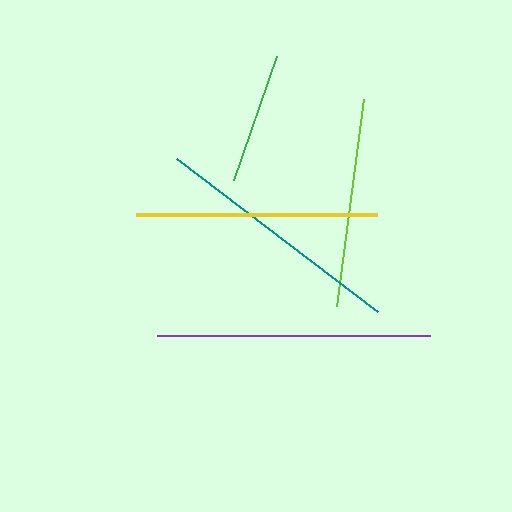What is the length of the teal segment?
The teal segment is approximately 252 pixels long.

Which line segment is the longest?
The purple line is the longest at approximately 273 pixels.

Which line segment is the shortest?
The green line is the shortest at approximately 131 pixels.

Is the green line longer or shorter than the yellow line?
The yellow line is longer than the green line.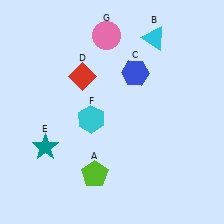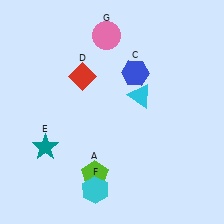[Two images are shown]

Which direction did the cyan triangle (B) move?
The cyan triangle (B) moved down.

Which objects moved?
The objects that moved are: the cyan triangle (B), the cyan hexagon (F).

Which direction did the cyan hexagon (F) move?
The cyan hexagon (F) moved down.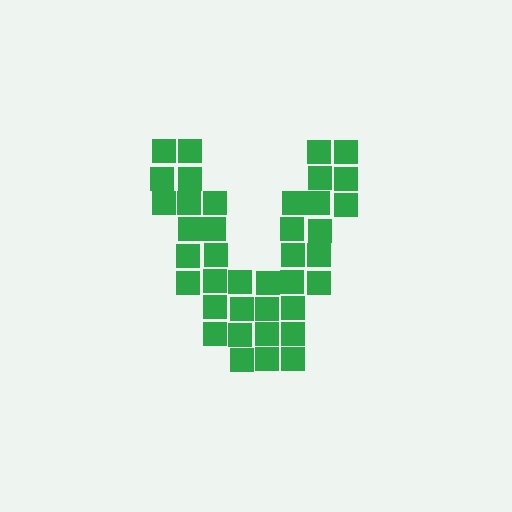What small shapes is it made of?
It is made of small squares.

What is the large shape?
The large shape is the letter V.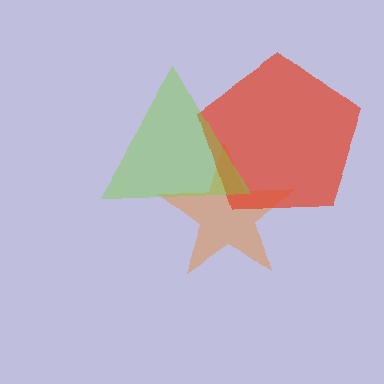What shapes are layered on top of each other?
The layered shapes are: an orange star, a red pentagon, a lime triangle.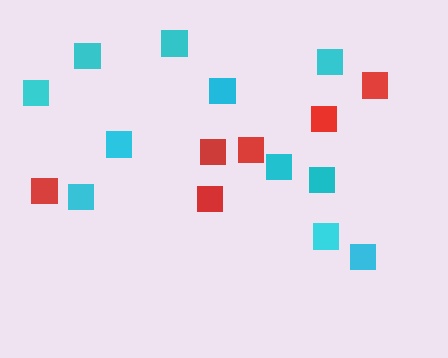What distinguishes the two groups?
There are 2 groups: one group of red squares (6) and one group of cyan squares (11).